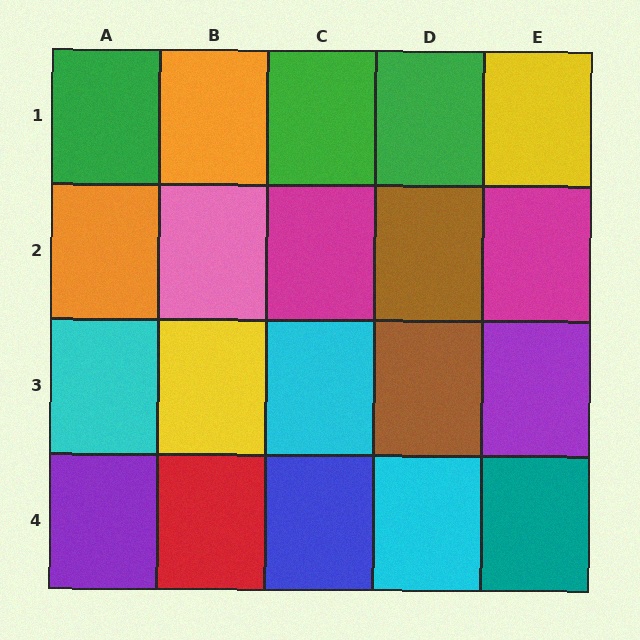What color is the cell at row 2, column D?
Brown.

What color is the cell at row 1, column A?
Green.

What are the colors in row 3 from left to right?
Cyan, yellow, cyan, brown, purple.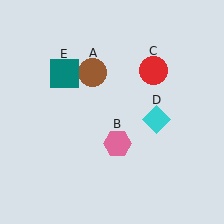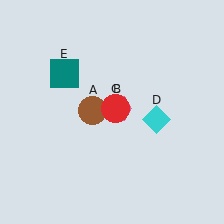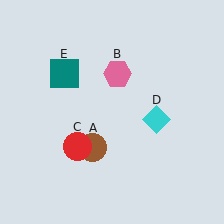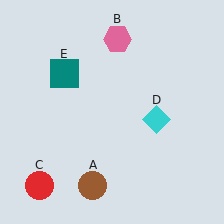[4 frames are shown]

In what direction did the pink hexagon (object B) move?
The pink hexagon (object B) moved up.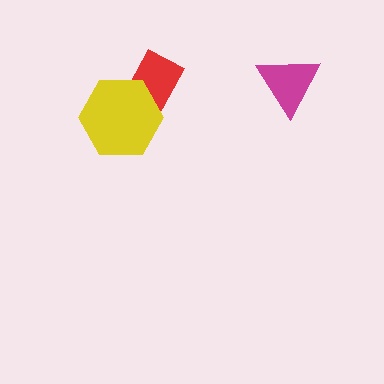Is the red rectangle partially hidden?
Yes, it is partially covered by another shape.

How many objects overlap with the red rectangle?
1 object overlaps with the red rectangle.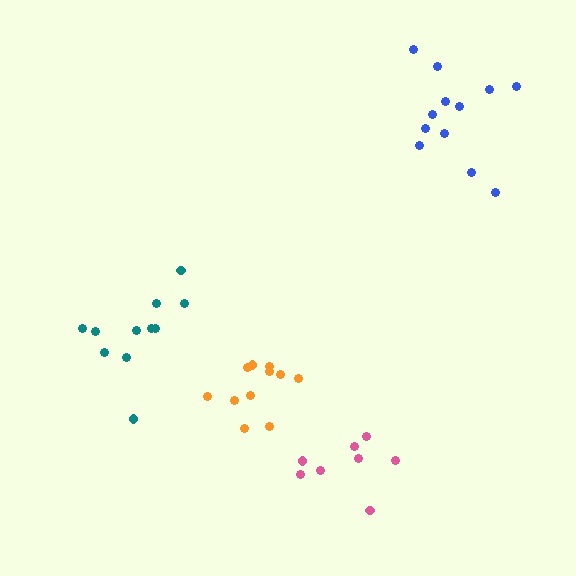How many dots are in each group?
Group 1: 11 dots, Group 2: 12 dots, Group 3: 8 dots, Group 4: 11 dots (42 total).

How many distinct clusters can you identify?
There are 4 distinct clusters.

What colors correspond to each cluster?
The clusters are colored: orange, blue, pink, teal.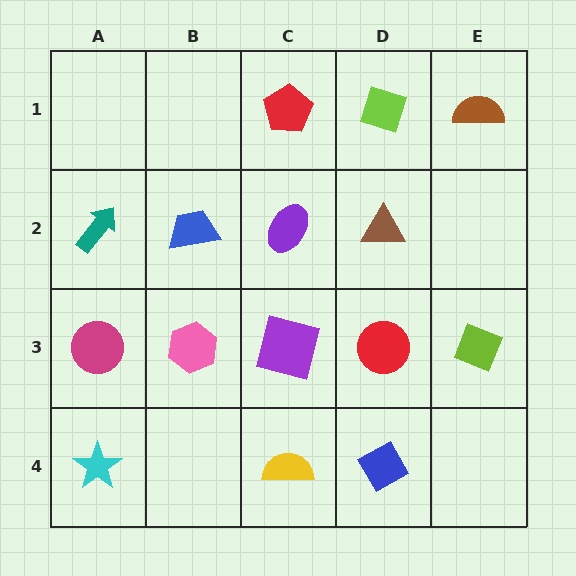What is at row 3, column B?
A pink hexagon.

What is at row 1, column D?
A lime diamond.